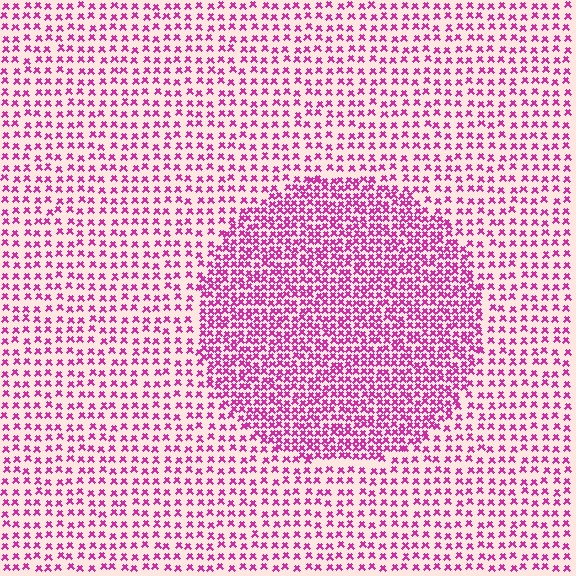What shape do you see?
I see a circle.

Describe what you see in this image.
The image contains small magenta elements arranged at two different densities. A circle-shaped region is visible where the elements are more densely packed than the surrounding area.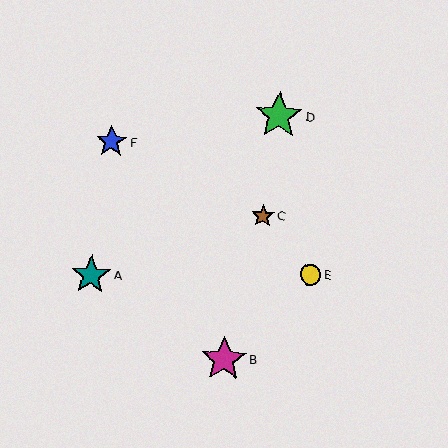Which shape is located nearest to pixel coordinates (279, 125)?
The green star (labeled D) at (279, 116) is nearest to that location.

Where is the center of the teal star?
The center of the teal star is at (91, 275).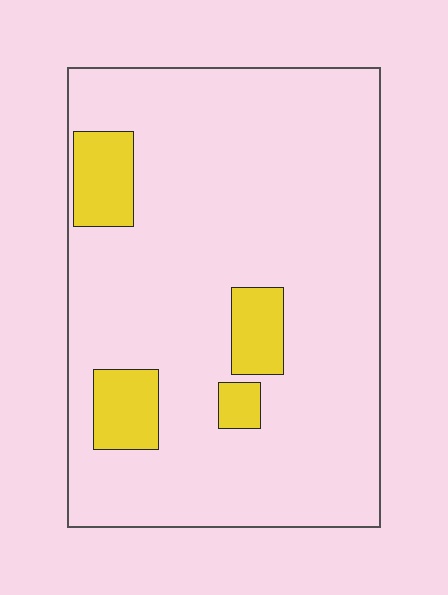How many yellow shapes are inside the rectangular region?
4.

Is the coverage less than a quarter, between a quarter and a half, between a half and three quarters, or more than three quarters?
Less than a quarter.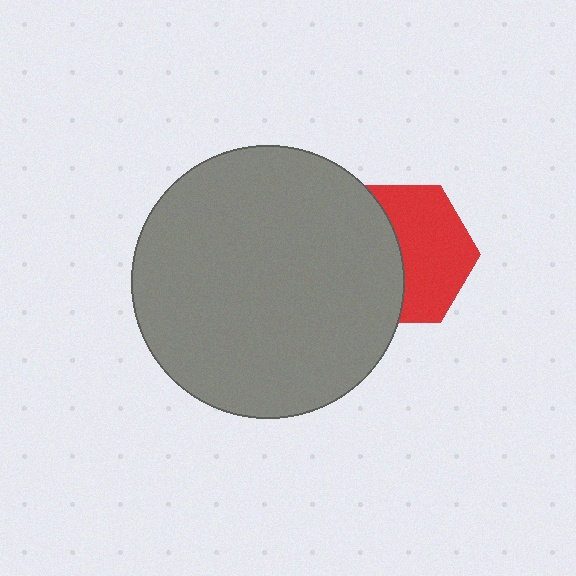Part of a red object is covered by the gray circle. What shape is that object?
It is a hexagon.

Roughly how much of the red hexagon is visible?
About half of it is visible (roughly 55%).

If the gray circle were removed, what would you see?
You would see the complete red hexagon.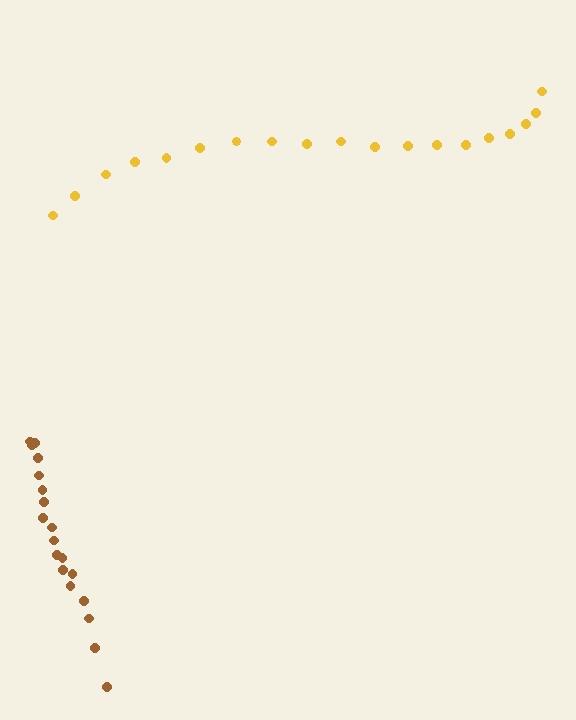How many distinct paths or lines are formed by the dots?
There are 2 distinct paths.